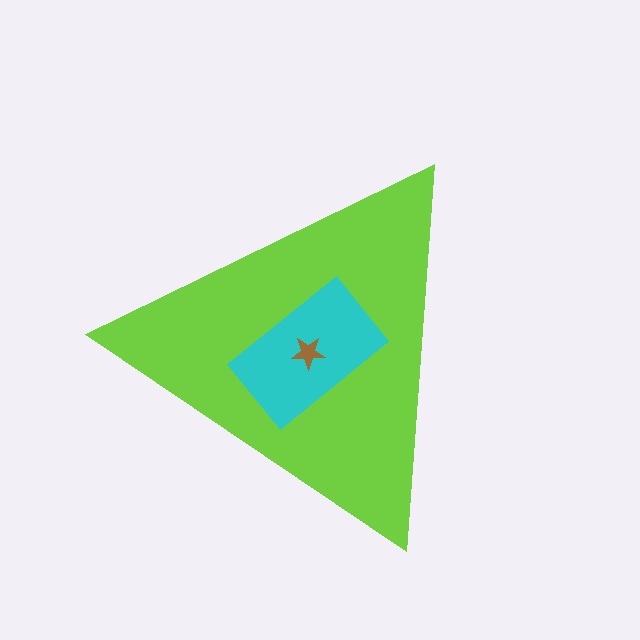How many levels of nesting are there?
3.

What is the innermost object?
The brown star.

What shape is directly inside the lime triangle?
The cyan rectangle.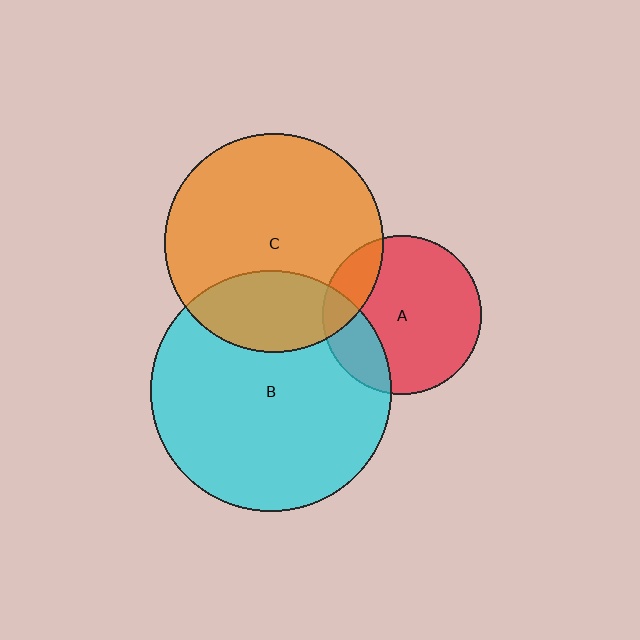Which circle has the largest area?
Circle B (cyan).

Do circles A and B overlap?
Yes.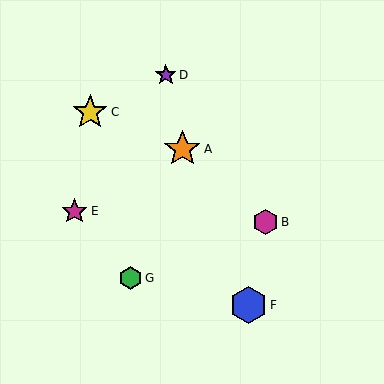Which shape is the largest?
The blue hexagon (labeled F) is the largest.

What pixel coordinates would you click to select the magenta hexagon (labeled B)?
Click at (265, 222) to select the magenta hexagon B.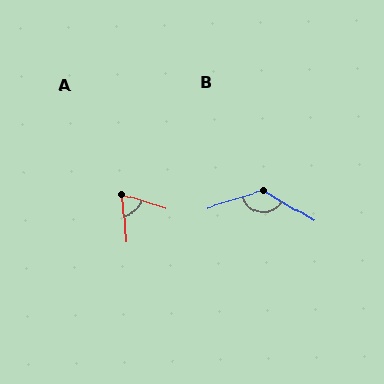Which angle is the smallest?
A, at approximately 68 degrees.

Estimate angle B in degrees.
Approximately 132 degrees.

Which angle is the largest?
B, at approximately 132 degrees.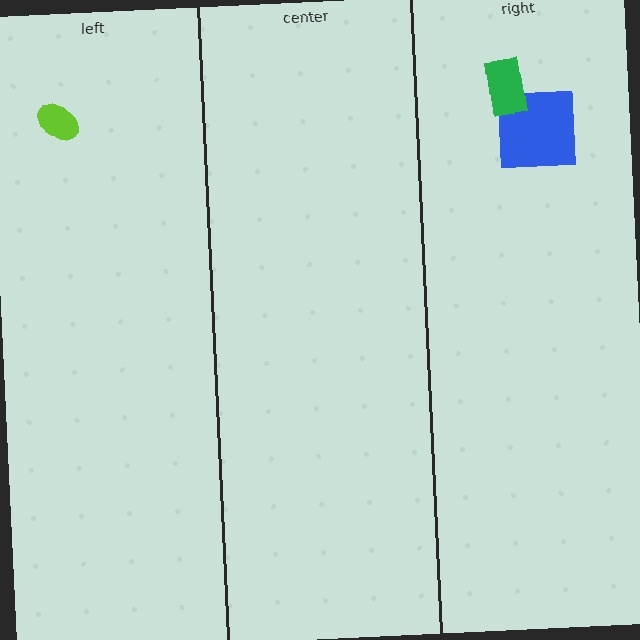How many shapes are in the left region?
1.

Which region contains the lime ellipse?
The left region.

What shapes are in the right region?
The blue square, the green rectangle.